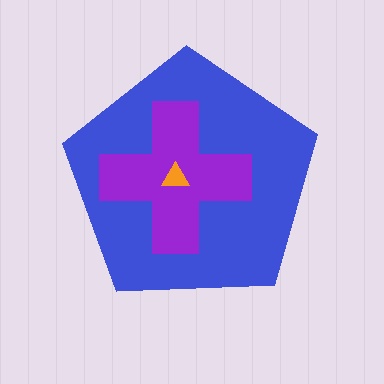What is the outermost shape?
The blue pentagon.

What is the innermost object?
The orange triangle.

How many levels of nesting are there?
3.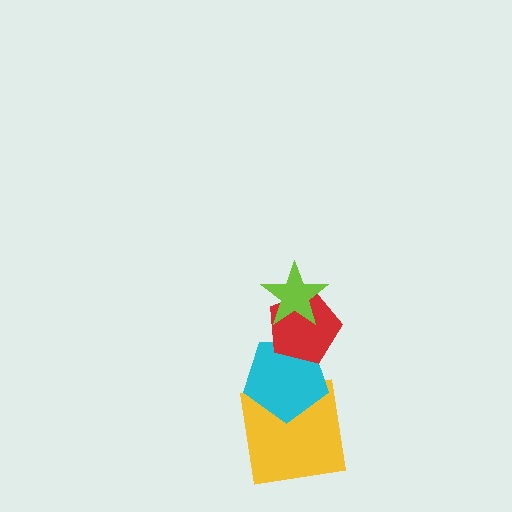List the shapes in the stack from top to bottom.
From top to bottom: the lime star, the red pentagon, the cyan pentagon, the yellow square.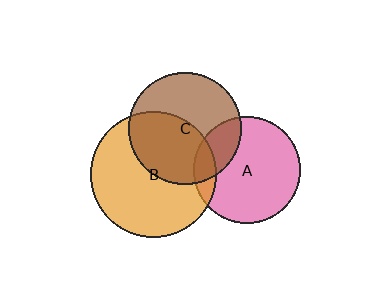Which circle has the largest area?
Circle B (orange).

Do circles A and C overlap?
Yes.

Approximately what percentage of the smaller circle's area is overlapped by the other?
Approximately 20%.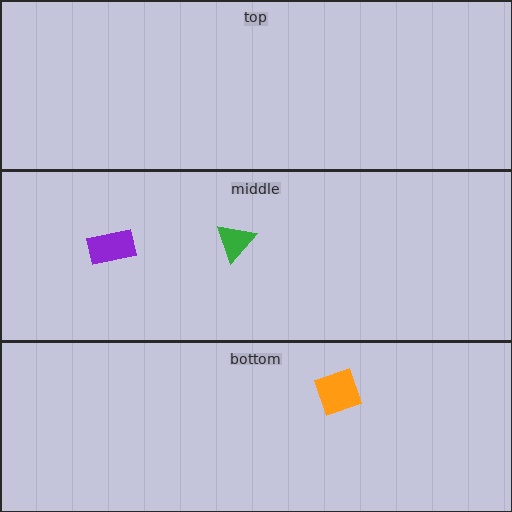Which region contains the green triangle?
The middle region.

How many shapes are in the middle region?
2.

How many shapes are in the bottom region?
1.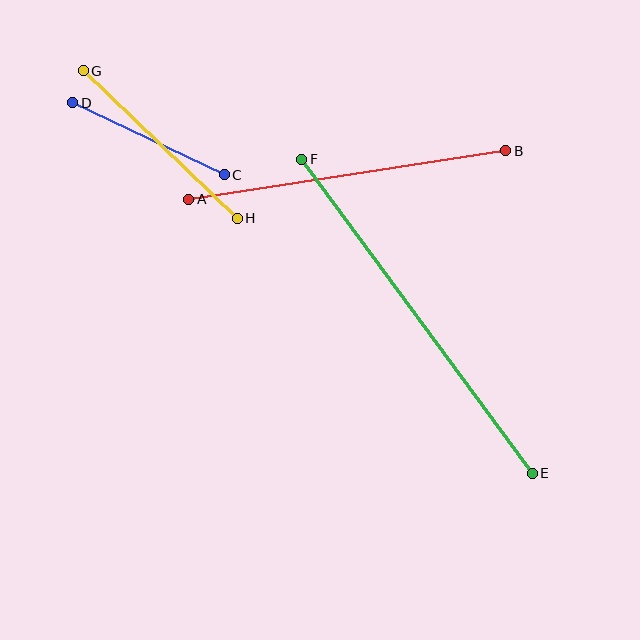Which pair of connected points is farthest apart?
Points E and F are farthest apart.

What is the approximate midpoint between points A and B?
The midpoint is at approximately (347, 175) pixels.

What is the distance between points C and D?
The distance is approximately 168 pixels.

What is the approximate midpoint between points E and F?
The midpoint is at approximately (417, 316) pixels.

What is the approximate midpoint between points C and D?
The midpoint is at approximately (149, 139) pixels.